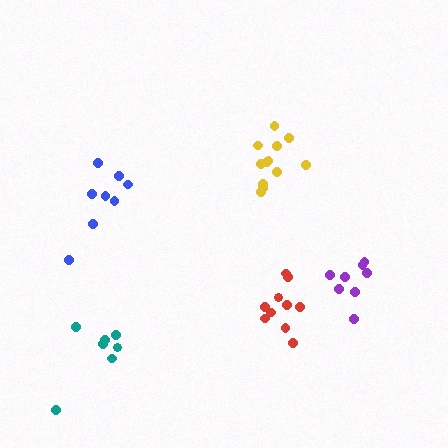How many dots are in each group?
Group 1: 8 dots, Group 2: 12 dots, Group 3: 7 dots, Group 4: 8 dots, Group 5: 10 dots (45 total).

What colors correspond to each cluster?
The clusters are colored: purple, yellow, teal, blue, red.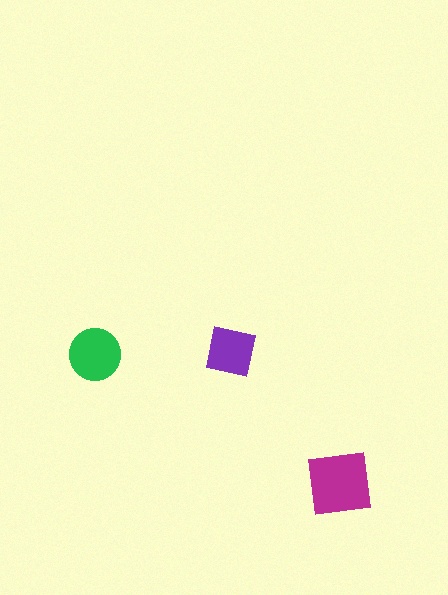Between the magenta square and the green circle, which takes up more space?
The magenta square.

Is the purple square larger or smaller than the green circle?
Smaller.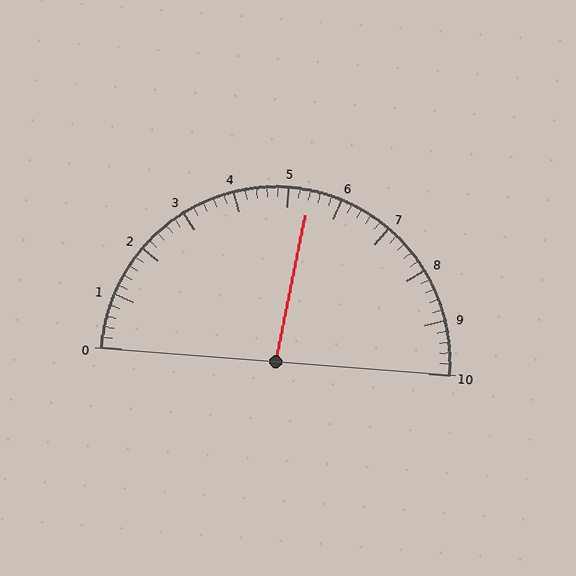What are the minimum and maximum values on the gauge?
The gauge ranges from 0 to 10.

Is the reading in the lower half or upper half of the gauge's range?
The reading is in the upper half of the range (0 to 10).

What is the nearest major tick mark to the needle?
The nearest major tick mark is 5.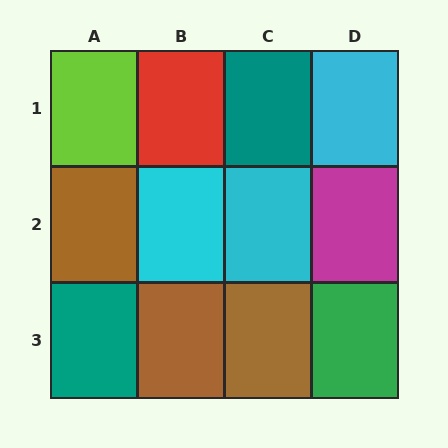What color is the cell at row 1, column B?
Red.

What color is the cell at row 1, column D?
Cyan.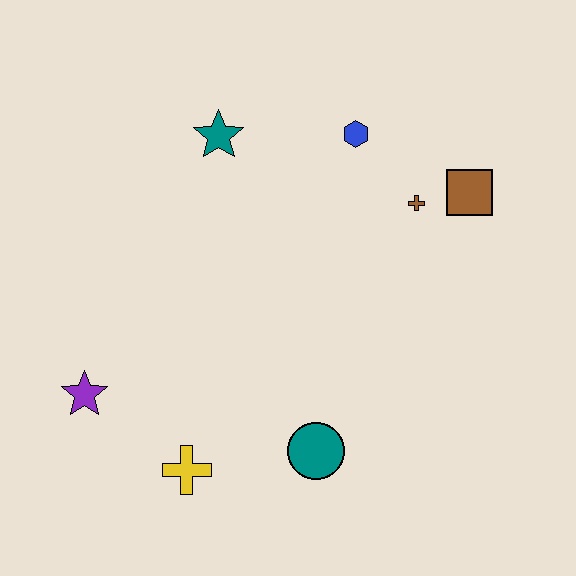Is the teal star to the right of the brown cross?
No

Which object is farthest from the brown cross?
The purple star is farthest from the brown cross.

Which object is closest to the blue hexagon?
The brown cross is closest to the blue hexagon.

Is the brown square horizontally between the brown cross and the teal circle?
No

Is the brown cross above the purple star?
Yes